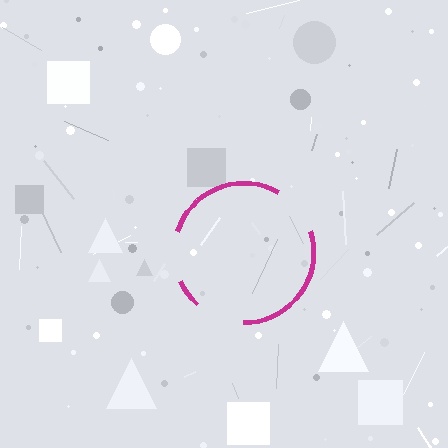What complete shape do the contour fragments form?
The contour fragments form a circle.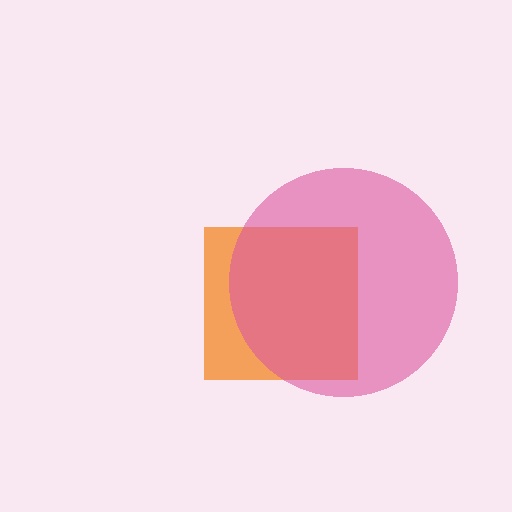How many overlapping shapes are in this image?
There are 2 overlapping shapes in the image.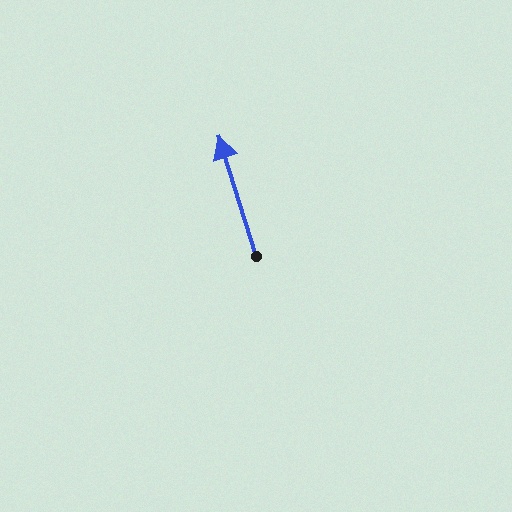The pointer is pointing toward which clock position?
Roughly 11 o'clock.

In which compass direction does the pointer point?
North.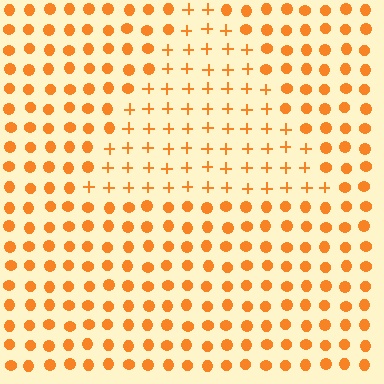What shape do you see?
I see a triangle.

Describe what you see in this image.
The image is filled with small orange elements arranged in a uniform grid. A triangle-shaped region contains plus signs, while the surrounding area contains circles. The boundary is defined purely by the change in element shape.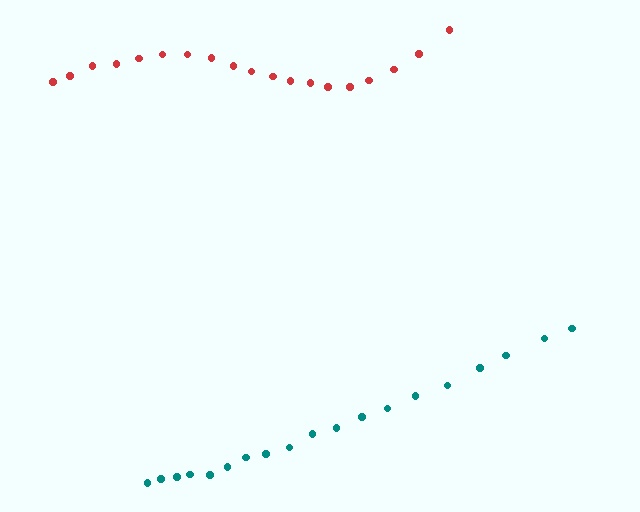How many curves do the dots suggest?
There are 2 distinct paths.